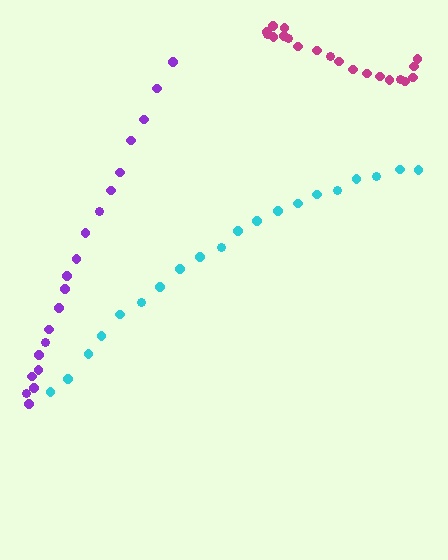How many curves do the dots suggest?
There are 3 distinct paths.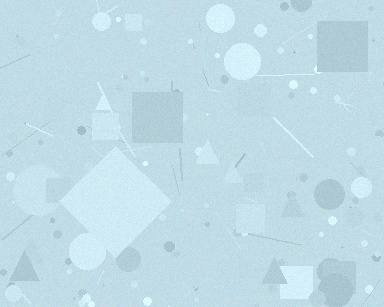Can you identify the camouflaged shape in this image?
The camouflaged shape is a diamond.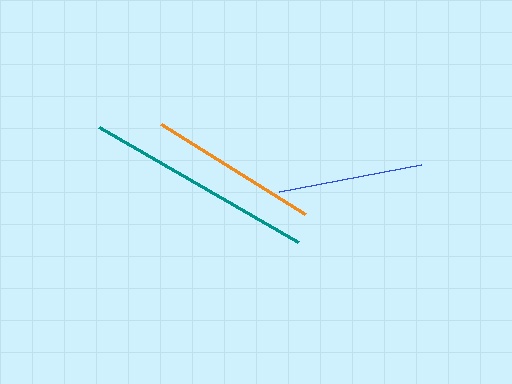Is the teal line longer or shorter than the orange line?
The teal line is longer than the orange line.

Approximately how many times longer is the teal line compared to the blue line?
The teal line is approximately 1.6 times the length of the blue line.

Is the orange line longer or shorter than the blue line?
The orange line is longer than the blue line.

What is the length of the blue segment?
The blue segment is approximately 145 pixels long.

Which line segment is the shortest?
The blue line is the shortest at approximately 145 pixels.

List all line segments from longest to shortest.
From longest to shortest: teal, orange, blue.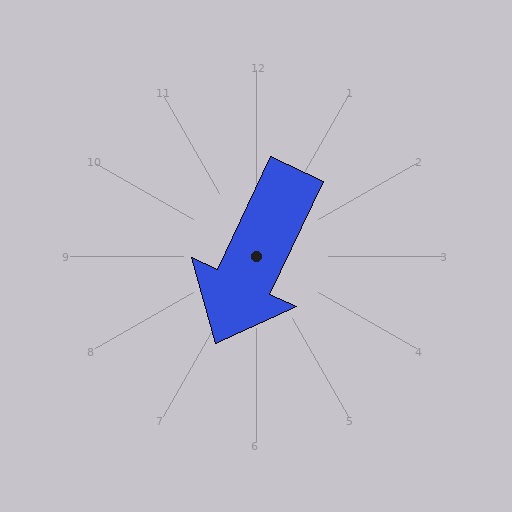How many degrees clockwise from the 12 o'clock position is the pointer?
Approximately 205 degrees.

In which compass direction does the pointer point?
Southwest.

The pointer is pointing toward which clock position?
Roughly 7 o'clock.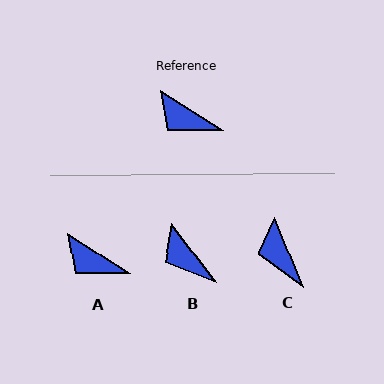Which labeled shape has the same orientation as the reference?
A.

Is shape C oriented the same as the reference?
No, it is off by about 35 degrees.